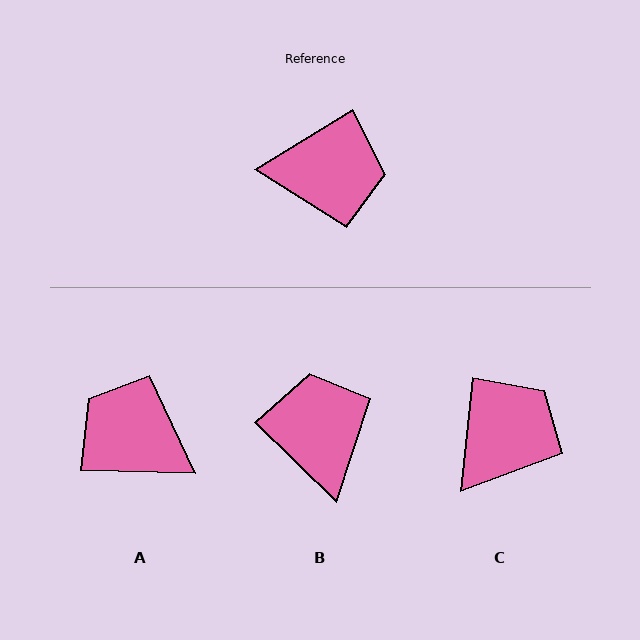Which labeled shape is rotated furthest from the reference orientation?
A, about 147 degrees away.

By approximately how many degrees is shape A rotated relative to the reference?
Approximately 147 degrees counter-clockwise.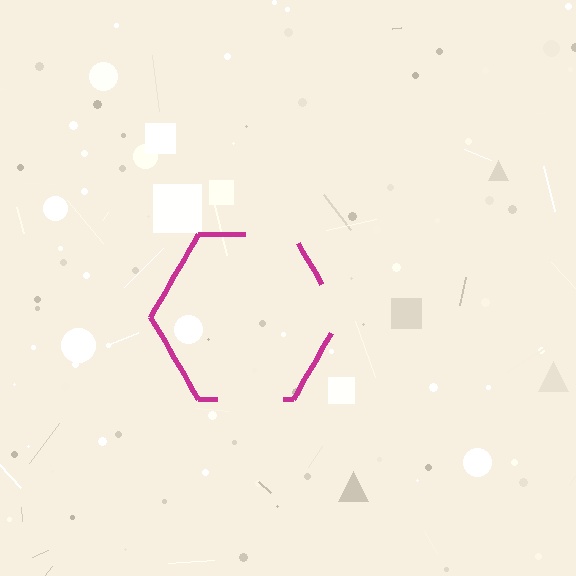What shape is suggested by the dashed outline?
The dashed outline suggests a hexagon.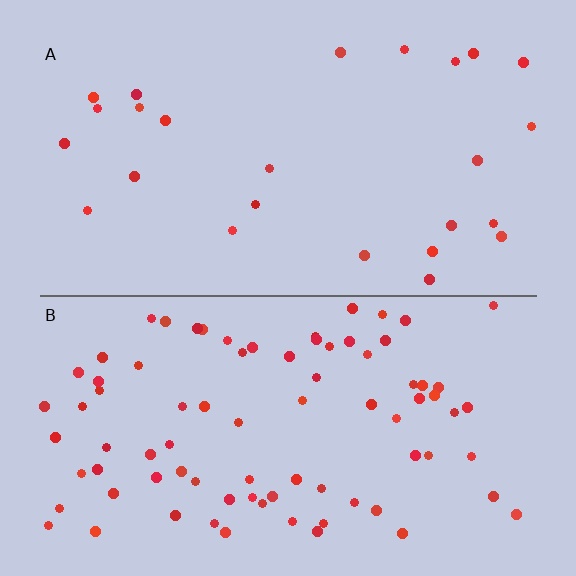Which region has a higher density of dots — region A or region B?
B (the bottom).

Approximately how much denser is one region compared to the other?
Approximately 3.2× — region B over region A.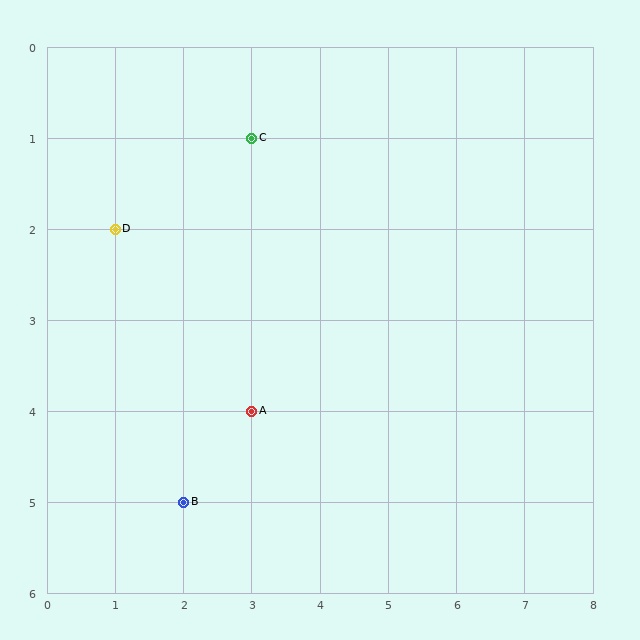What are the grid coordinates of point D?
Point D is at grid coordinates (1, 2).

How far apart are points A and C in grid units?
Points A and C are 3 rows apart.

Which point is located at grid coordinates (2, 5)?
Point B is at (2, 5).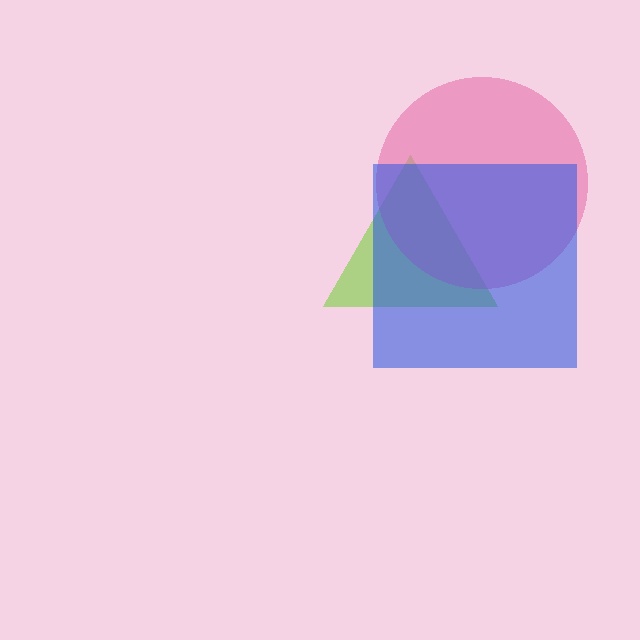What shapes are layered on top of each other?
The layered shapes are: a lime triangle, a pink circle, a blue square.